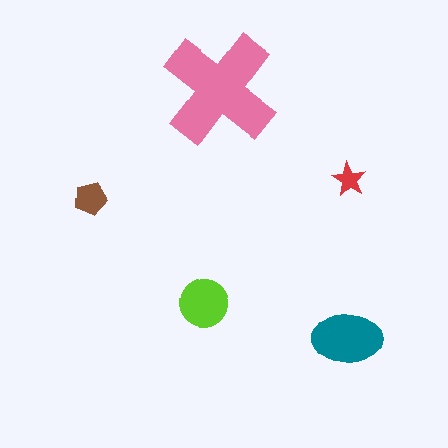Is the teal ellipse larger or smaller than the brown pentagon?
Larger.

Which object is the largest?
The pink cross.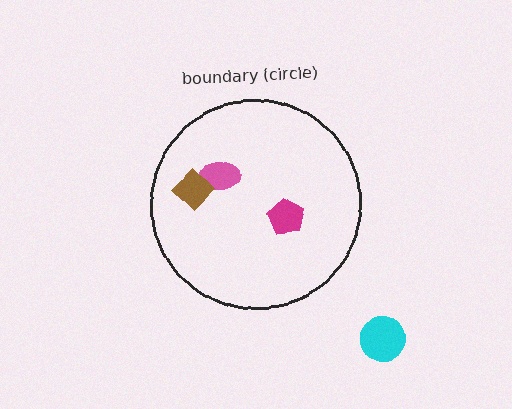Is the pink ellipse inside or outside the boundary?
Inside.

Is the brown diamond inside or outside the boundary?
Inside.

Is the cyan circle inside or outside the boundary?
Outside.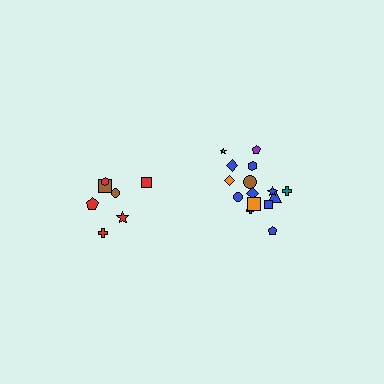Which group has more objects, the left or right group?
The right group.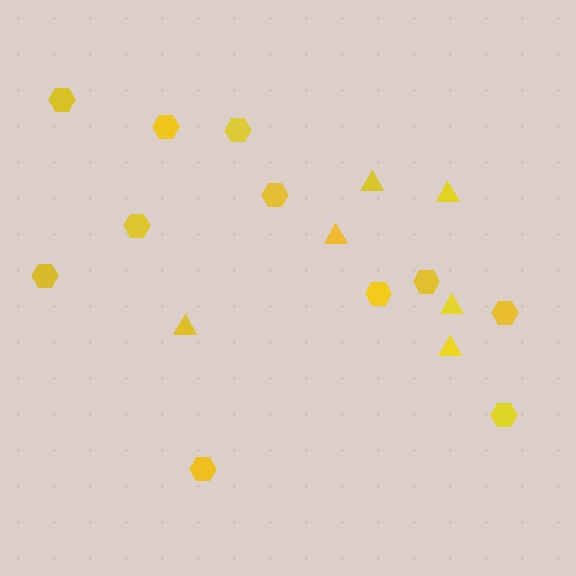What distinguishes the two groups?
There are 2 groups: one group of hexagons (11) and one group of triangles (6).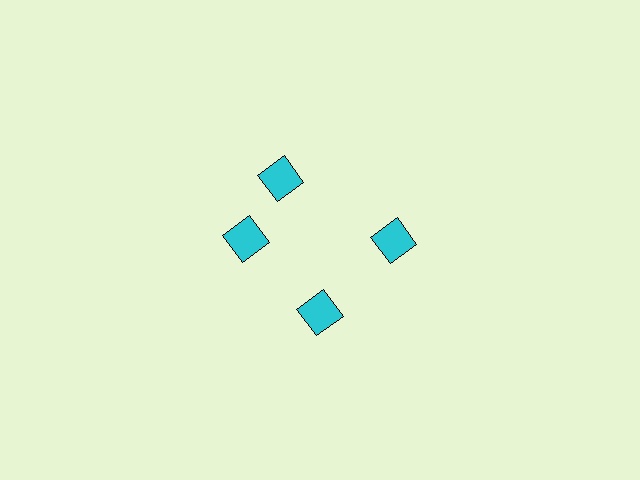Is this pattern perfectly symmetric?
No. The 4 cyan diamonds are arranged in a ring, but one element near the 12 o'clock position is rotated out of alignment along the ring, breaking the 4-fold rotational symmetry.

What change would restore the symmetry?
The symmetry would be restored by rotating it back into even spacing with its neighbors so that all 4 diamonds sit at equal angles and equal distance from the center.